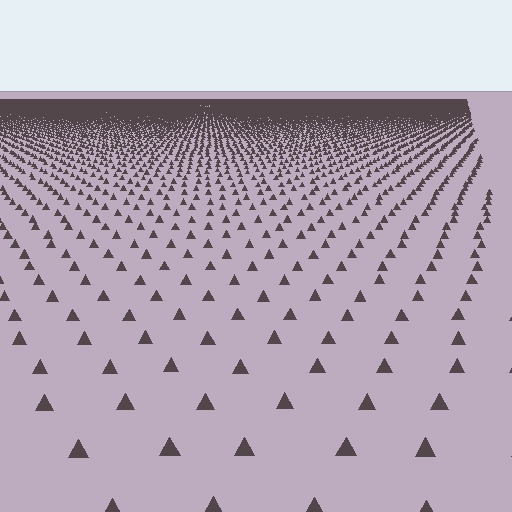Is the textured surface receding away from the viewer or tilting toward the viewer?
The surface is receding away from the viewer. Texture elements get smaller and denser toward the top.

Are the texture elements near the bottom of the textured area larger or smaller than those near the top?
Larger. Near the bottom, elements are closer to the viewer and appear at a bigger on-screen size.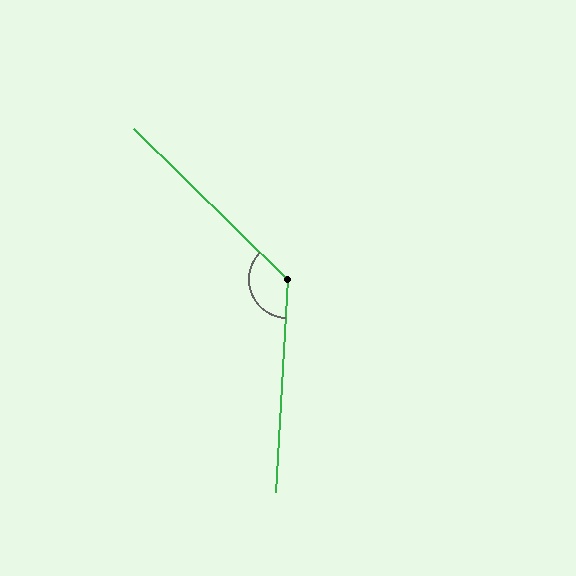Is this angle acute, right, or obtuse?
It is obtuse.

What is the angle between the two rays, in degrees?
Approximately 131 degrees.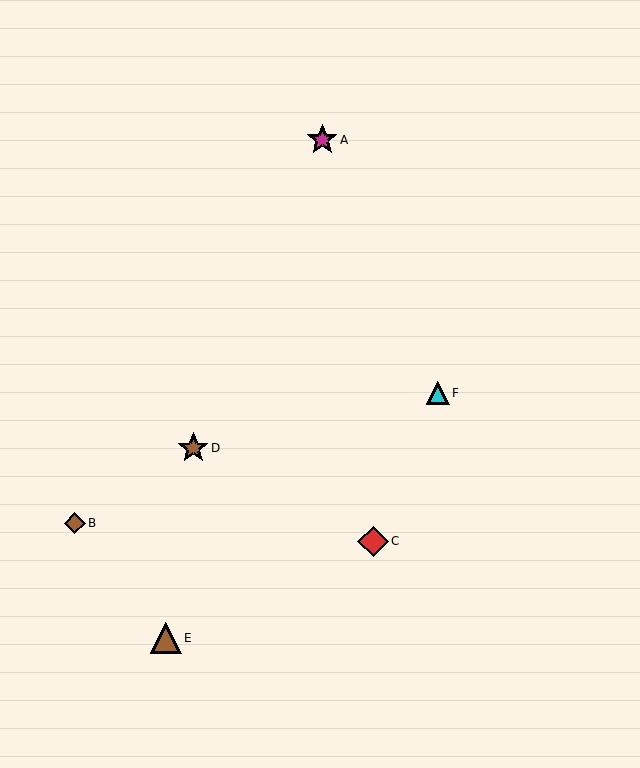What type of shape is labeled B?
Shape B is a brown diamond.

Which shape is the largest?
The brown triangle (labeled E) is the largest.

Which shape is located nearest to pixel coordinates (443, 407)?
The cyan triangle (labeled F) at (438, 393) is nearest to that location.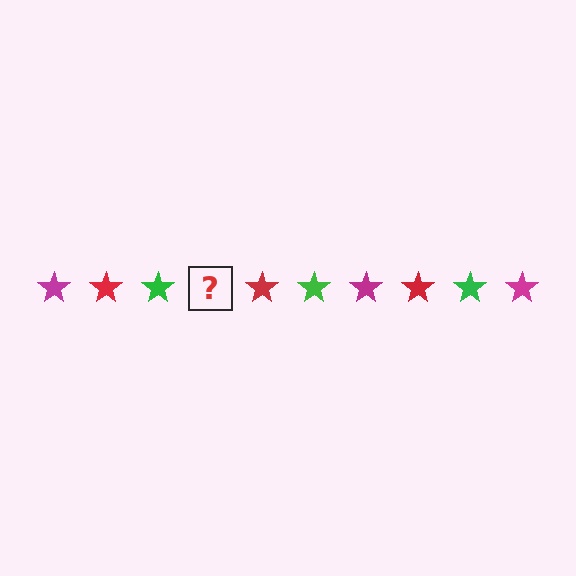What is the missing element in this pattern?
The missing element is a magenta star.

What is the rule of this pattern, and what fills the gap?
The rule is that the pattern cycles through magenta, red, green stars. The gap should be filled with a magenta star.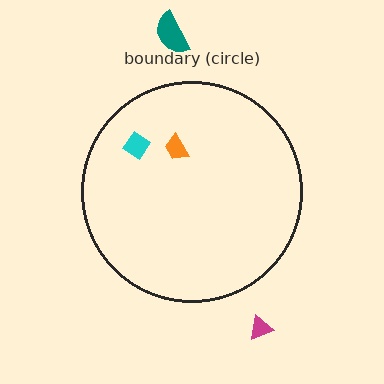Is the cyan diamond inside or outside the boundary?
Inside.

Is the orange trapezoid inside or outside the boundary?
Inside.